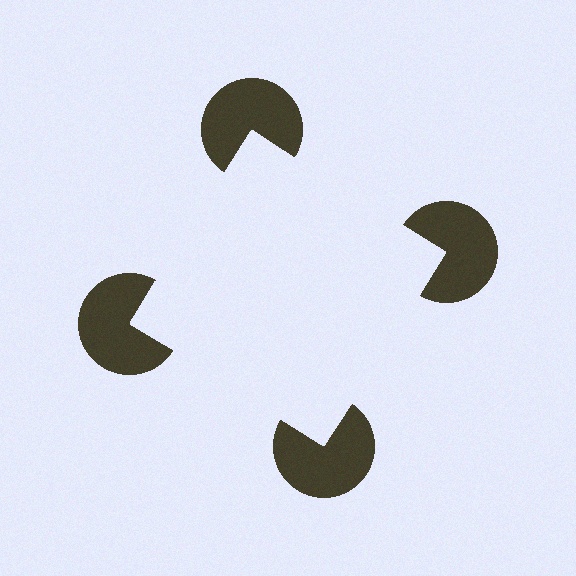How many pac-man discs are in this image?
There are 4 — one at each vertex of the illusory square.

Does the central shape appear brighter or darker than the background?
It typically appears slightly brighter than the background, even though no actual brightness change is drawn.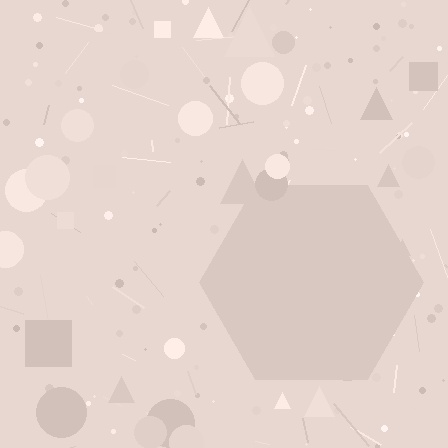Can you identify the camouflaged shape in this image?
The camouflaged shape is a hexagon.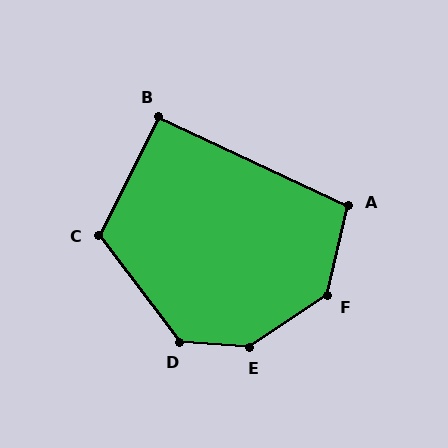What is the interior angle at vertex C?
Approximately 116 degrees (obtuse).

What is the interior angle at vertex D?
Approximately 132 degrees (obtuse).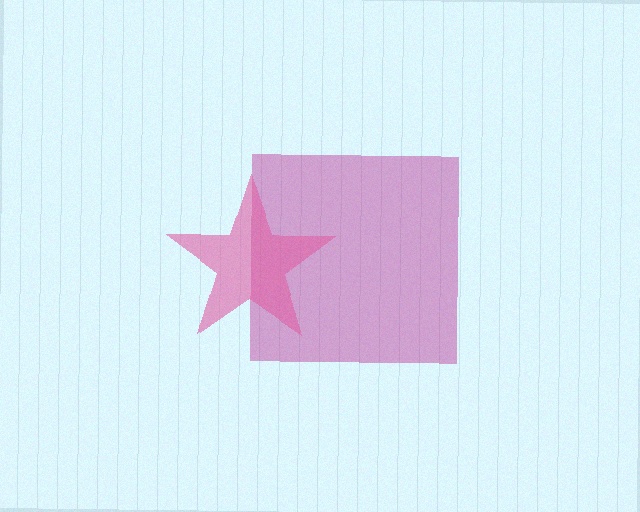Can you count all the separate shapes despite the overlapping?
Yes, there are 2 separate shapes.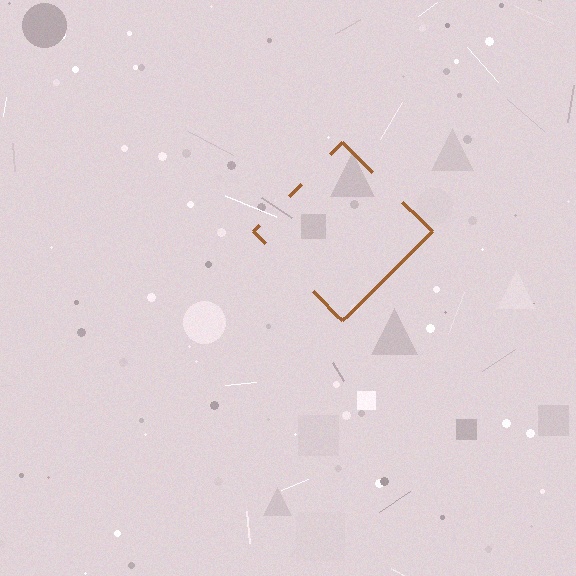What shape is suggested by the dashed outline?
The dashed outline suggests a diamond.